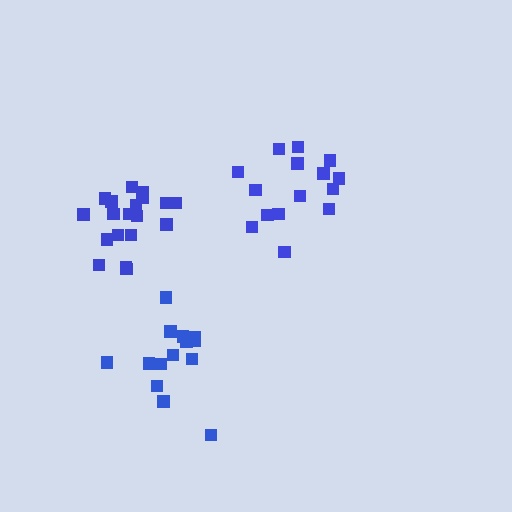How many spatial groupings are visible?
There are 3 spatial groupings.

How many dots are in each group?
Group 1: 14 dots, Group 2: 15 dots, Group 3: 19 dots (48 total).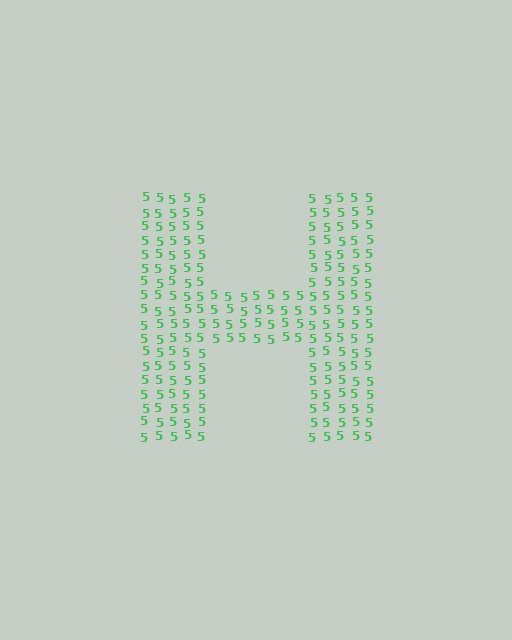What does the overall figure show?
The overall figure shows the letter H.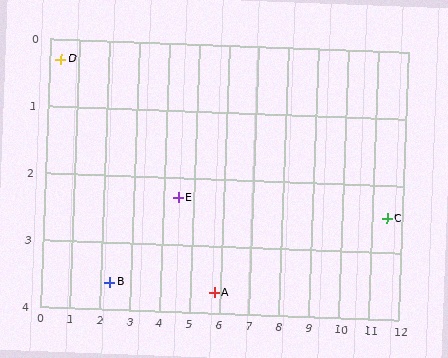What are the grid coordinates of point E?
Point E is at approximately (4.5, 2.3).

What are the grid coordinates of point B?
Point B is at approximately (2.3, 3.6).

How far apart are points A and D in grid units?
Points A and D are about 6.4 grid units apart.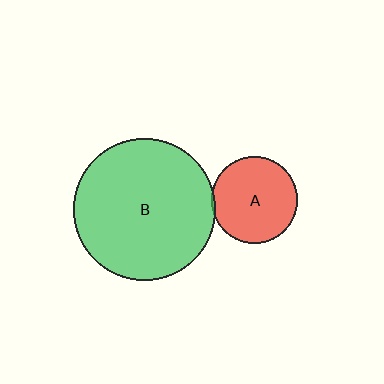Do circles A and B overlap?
Yes.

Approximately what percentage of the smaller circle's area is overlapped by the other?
Approximately 5%.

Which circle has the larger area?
Circle B (green).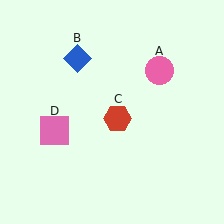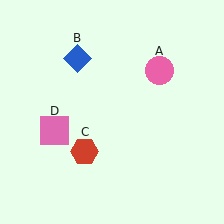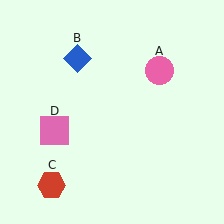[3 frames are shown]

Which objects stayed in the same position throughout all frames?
Pink circle (object A) and blue diamond (object B) and pink square (object D) remained stationary.